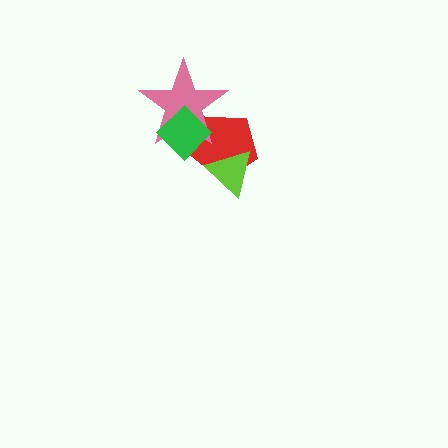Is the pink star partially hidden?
Yes, it is partially covered by another shape.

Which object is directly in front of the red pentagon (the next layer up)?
The lime triangle is directly in front of the red pentagon.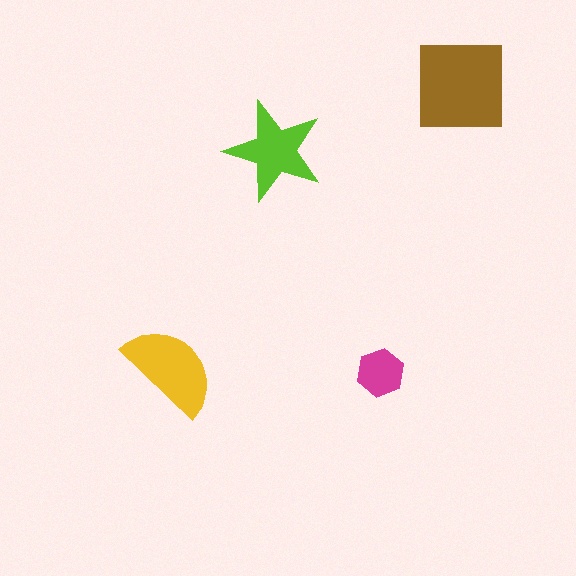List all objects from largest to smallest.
The brown square, the yellow semicircle, the lime star, the magenta hexagon.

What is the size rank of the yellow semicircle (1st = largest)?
2nd.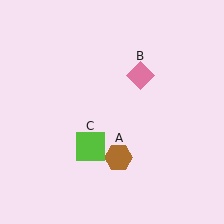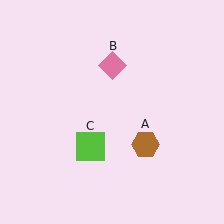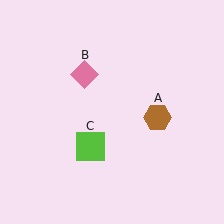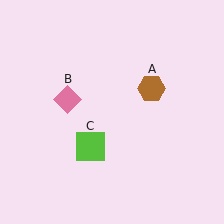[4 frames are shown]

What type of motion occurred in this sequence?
The brown hexagon (object A), pink diamond (object B) rotated counterclockwise around the center of the scene.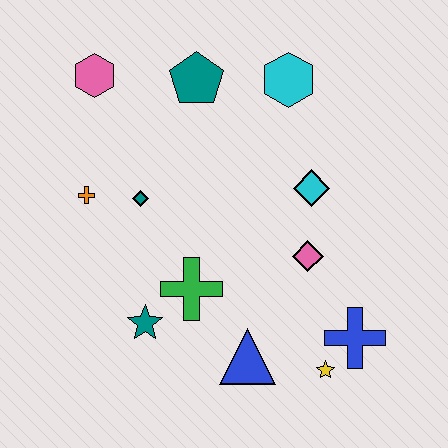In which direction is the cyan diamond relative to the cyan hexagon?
The cyan diamond is below the cyan hexagon.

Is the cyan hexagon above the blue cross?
Yes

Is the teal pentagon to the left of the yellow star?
Yes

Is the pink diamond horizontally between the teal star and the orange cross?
No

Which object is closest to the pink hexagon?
The teal pentagon is closest to the pink hexagon.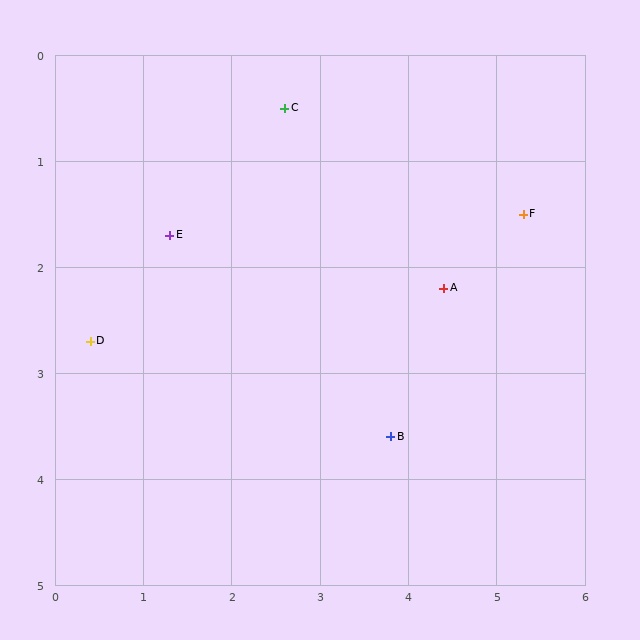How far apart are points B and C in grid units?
Points B and C are about 3.3 grid units apart.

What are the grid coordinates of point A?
Point A is at approximately (4.4, 2.2).